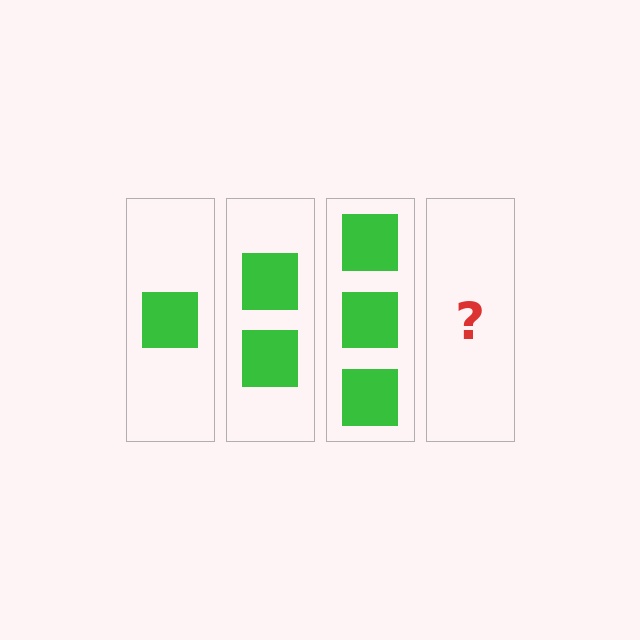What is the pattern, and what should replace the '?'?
The pattern is that each step adds one more square. The '?' should be 4 squares.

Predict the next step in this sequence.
The next step is 4 squares.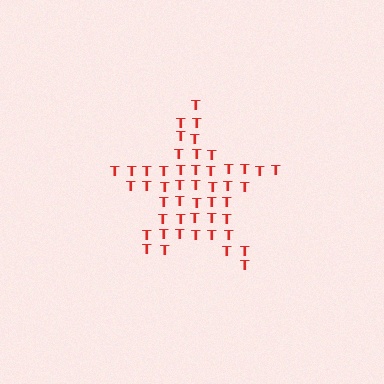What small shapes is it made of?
It is made of small letter T's.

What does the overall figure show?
The overall figure shows a star.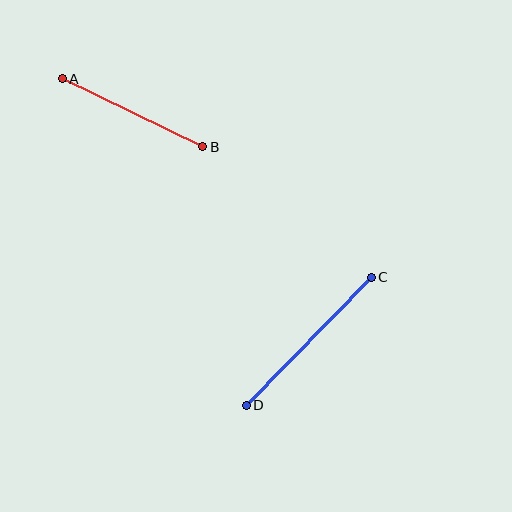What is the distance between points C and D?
The distance is approximately 179 pixels.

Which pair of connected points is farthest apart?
Points C and D are farthest apart.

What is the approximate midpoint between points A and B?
The midpoint is at approximately (132, 113) pixels.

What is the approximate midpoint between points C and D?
The midpoint is at approximately (309, 341) pixels.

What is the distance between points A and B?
The distance is approximately 156 pixels.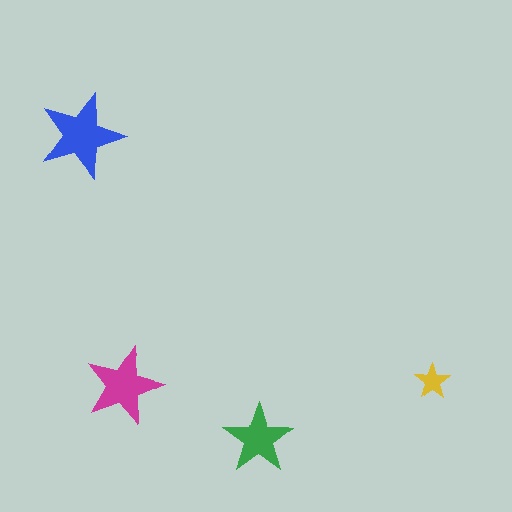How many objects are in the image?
There are 4 objects in the image.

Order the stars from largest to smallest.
the blue one, the magenta one, the green one, the yellow one.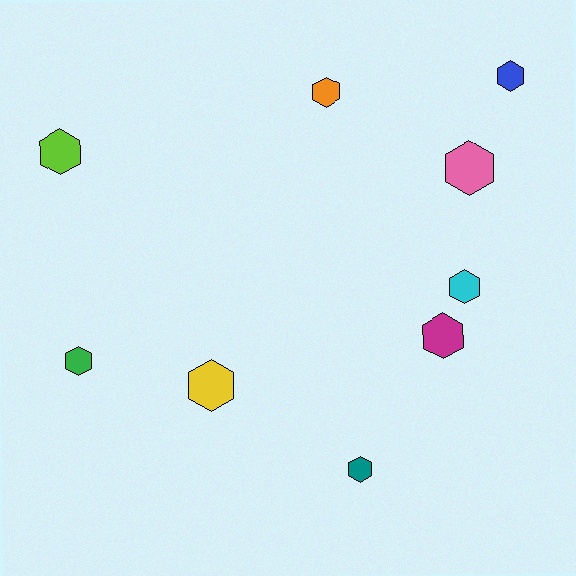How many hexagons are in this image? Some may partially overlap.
There are 9 hexagons.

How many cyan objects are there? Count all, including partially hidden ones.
There is 1 cyan object.